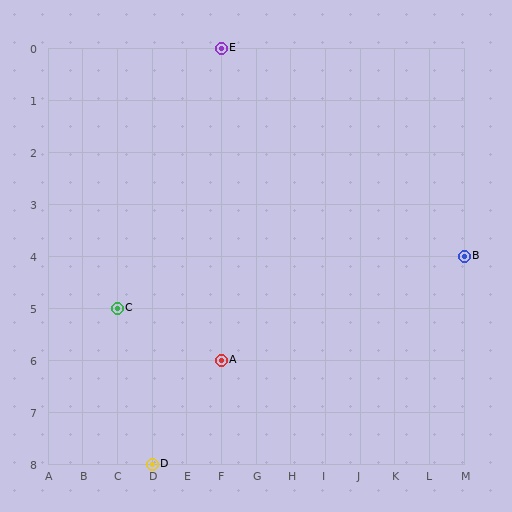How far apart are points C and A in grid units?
Points C and A are 3 columns and 1 row apart (about 3.2 grid units diagonally).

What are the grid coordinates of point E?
Point E is at grid coordinates (F, 0).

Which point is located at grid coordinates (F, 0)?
Point E is at (F, 0).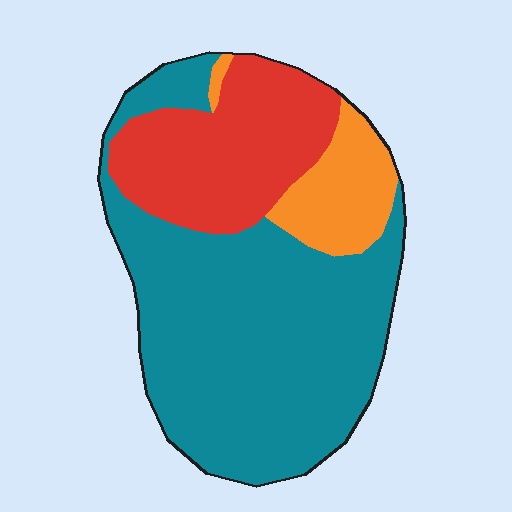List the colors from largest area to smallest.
From largest to smallest: teal, red, orange.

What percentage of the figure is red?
Red takes up about one quarter (1/4) of the figure.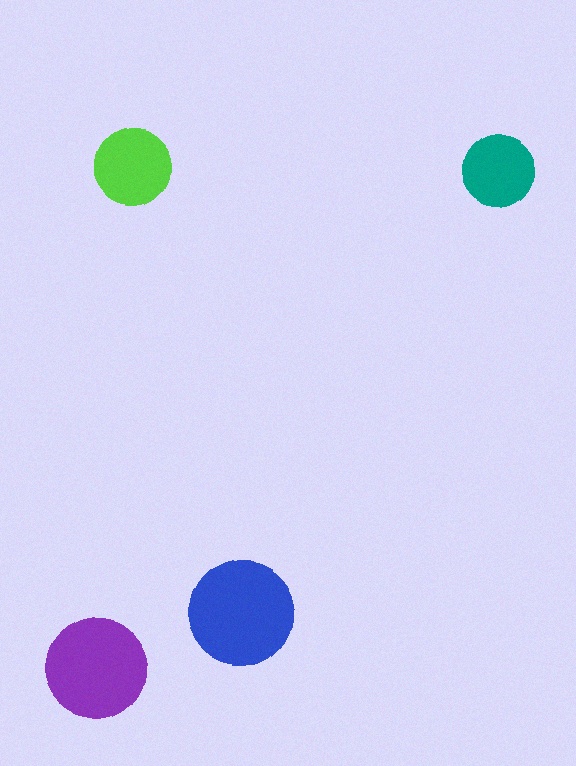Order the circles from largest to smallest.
the blue one, the purple one, the lime one, the teal one.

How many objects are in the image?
There are 4 objects in the image.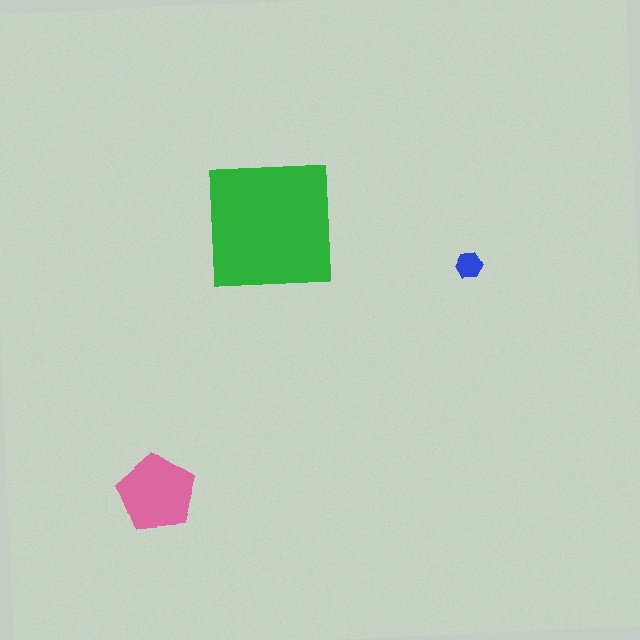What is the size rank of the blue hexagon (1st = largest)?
3rd.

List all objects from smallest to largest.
The blue hexagon, the pink pentagon, the green square.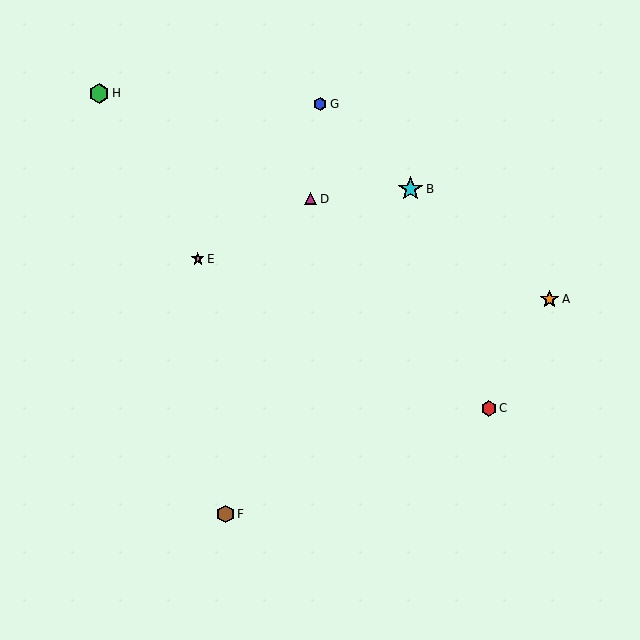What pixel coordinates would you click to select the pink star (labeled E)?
Click at (198, 259) to select the pink star E.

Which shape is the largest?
The cyan star (labeled B) is the largest.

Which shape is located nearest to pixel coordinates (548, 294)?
The orange star (labeled A) at (549, 299) is nearest to that location.